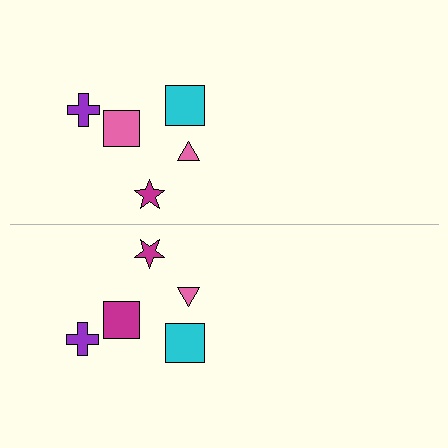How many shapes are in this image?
There are 10 shapes in this image.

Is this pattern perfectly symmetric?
No, the pattern is not perfectly symmetric. The magenta square on the bottom side breaks the symmetry — its mirror counterpart is pink.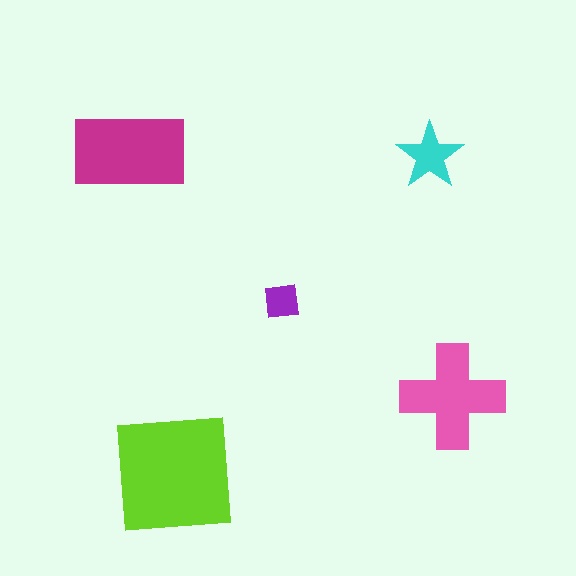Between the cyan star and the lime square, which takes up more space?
The lime square.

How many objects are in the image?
There are 5 objects in the image.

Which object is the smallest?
The purple square.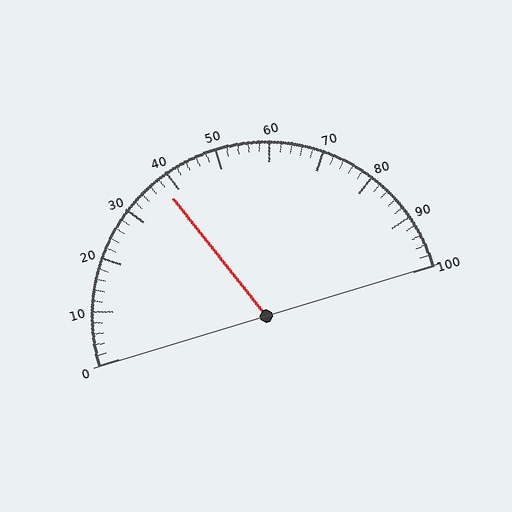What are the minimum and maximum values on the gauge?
The gauge ranges from 0 to 100.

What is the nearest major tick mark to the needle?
The nearest major tick mark is 40.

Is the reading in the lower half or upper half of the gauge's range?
The reading is in the lower half of the range (0 to 100).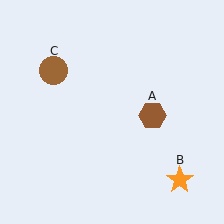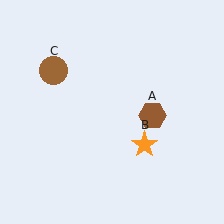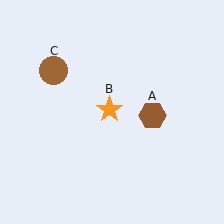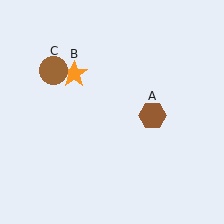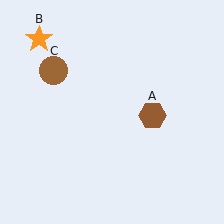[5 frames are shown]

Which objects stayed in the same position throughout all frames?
Brown hexagon (object A) and brown circle (object C) remained stationary.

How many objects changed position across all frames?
1 object changed position: orange star (object B).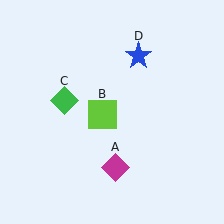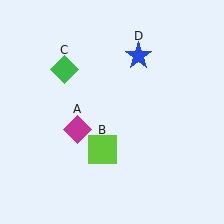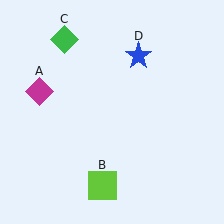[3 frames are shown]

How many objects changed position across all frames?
3 objects changed position: magenta diamond (object A), lime square (object B), green diamond (object C).